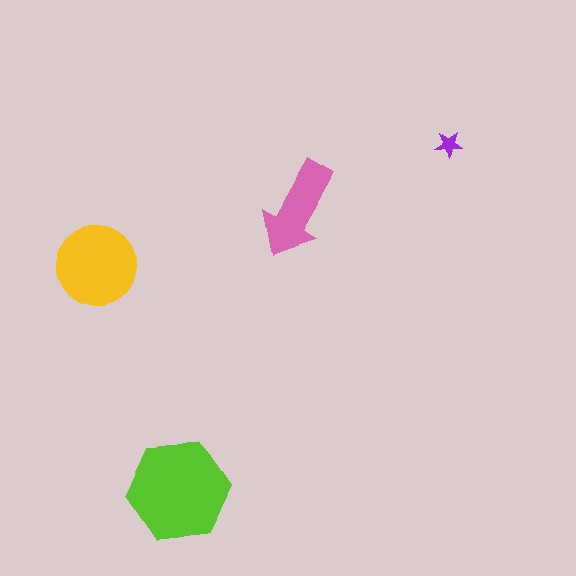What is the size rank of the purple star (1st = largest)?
4th.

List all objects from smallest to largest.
The purple star, the pink arrow, the yellow circle, the lime hexagon.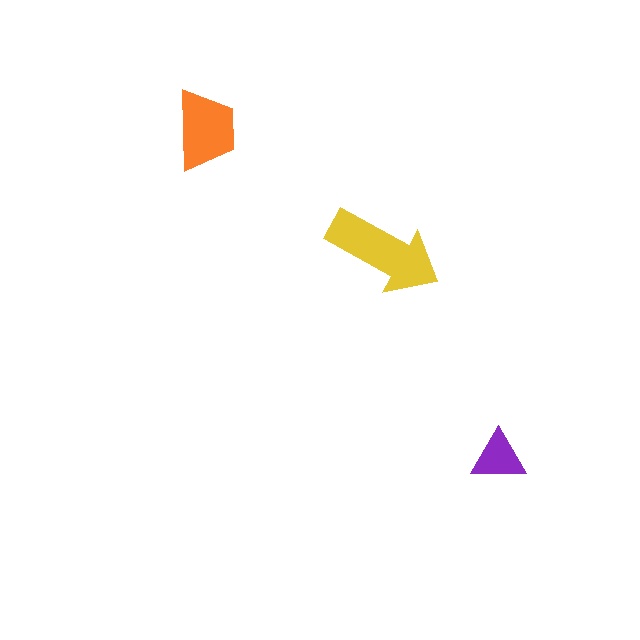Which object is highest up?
The orange trapezoid is topmost.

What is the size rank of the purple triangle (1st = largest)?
3rd.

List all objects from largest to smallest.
The yellow arrow, the orange trapezoid, the purple triangle.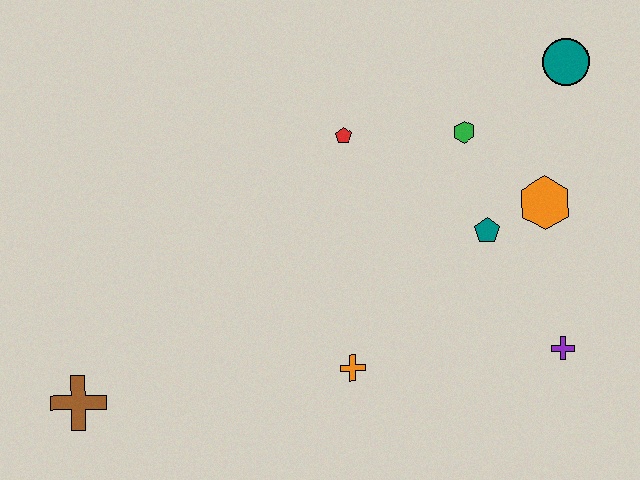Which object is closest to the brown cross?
The orange cross is closest to the brown cross.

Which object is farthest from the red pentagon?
The brown cross is farthest from the red pentagon.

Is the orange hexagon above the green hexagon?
No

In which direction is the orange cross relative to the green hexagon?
The orange cross is below the green hexagon.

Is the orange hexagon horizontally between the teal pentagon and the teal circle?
Yes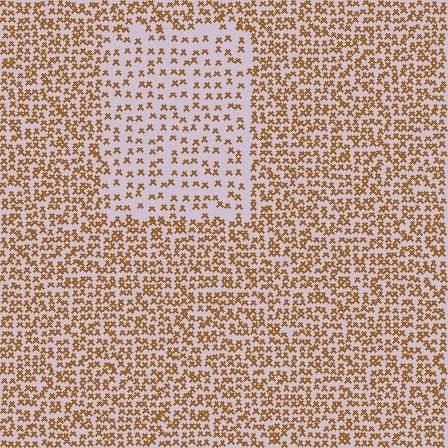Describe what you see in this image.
The image contains small brown elements arranged at two different densities. A rectangle-shaped region is visible where the elements are less densely packed than the surrounding area.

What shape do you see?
I see a rectangle.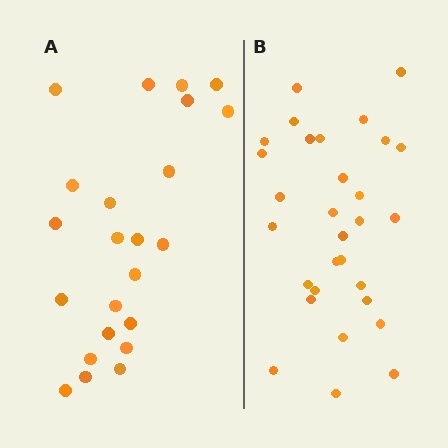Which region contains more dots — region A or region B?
Region B (the right region) has more dots.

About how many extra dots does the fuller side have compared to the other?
Region B has roughly 8 or so more dots than region A.